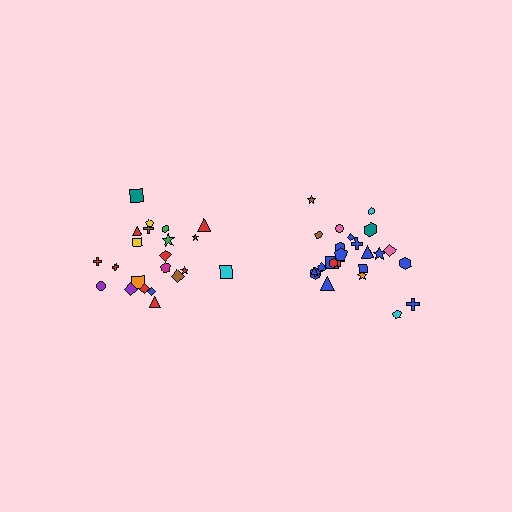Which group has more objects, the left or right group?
The right group.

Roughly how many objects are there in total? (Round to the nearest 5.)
Roughly 45 objects in total.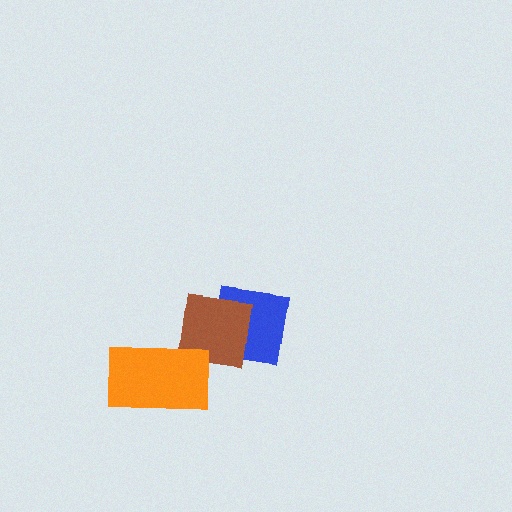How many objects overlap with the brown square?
2 objects overlap with the brown square.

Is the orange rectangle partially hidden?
No, no other shape covers it.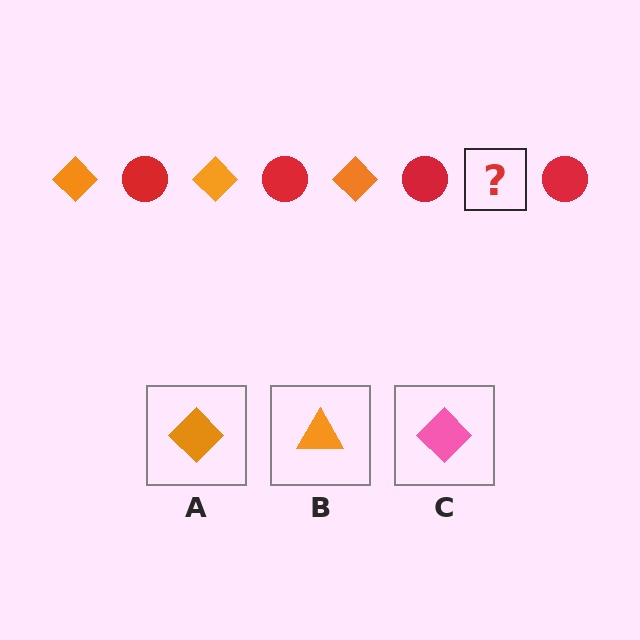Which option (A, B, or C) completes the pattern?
A.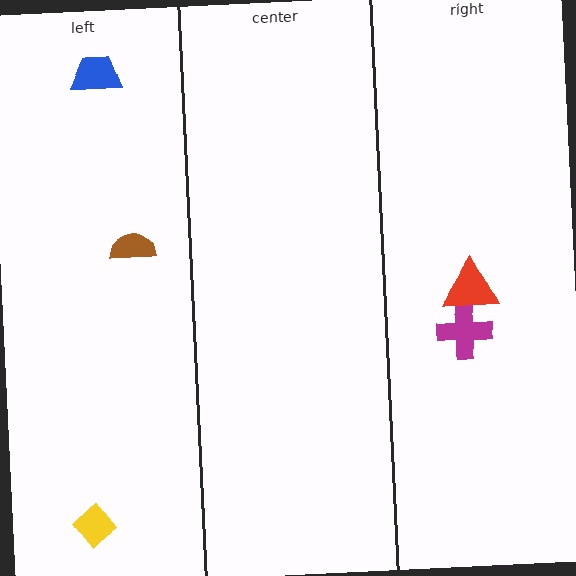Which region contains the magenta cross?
The right region.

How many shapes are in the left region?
3.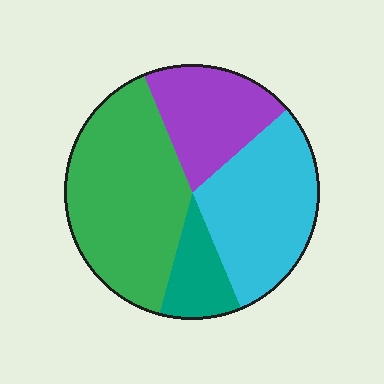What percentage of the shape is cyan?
Cyan takes up about one third (1/3) of the shape.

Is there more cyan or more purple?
Cyan.